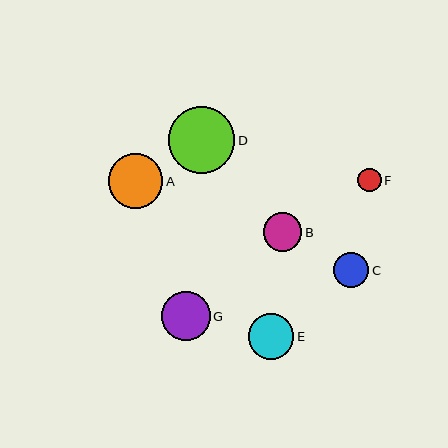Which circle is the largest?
Circle D is the largest with a size of approximately 67 pixels.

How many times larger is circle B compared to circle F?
Circle B is approximately 1.6 times the size of circle F.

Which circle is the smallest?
Circle F is the smallest with a size of approximately 23 pixels.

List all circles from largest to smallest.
From largest to smallest: D, A, G, E, B, C, F.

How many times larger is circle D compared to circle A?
Circle D is approximately 1.2 times the size of circle A.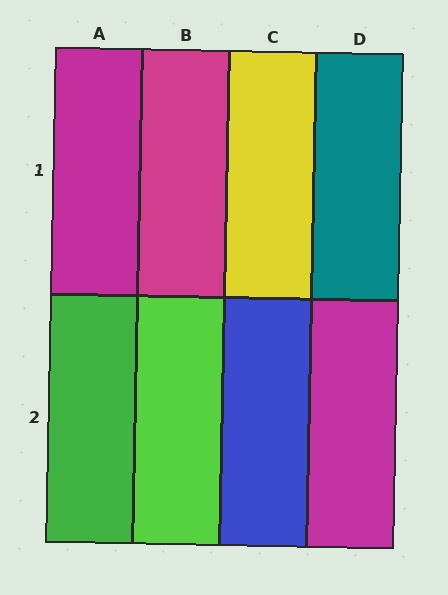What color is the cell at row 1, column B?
Magenta.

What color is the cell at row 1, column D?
Teal.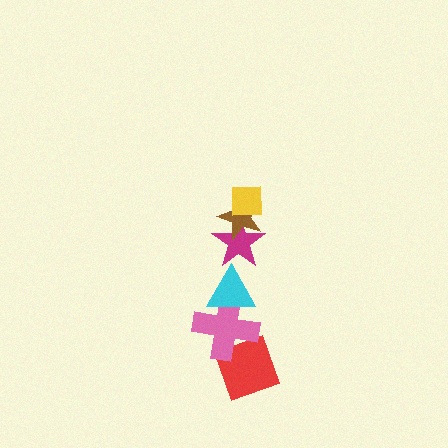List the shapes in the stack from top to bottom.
From top to bottom: the yellow square, the brown star, the magenta star, the cyan triangle, the pink cross, the red diamond.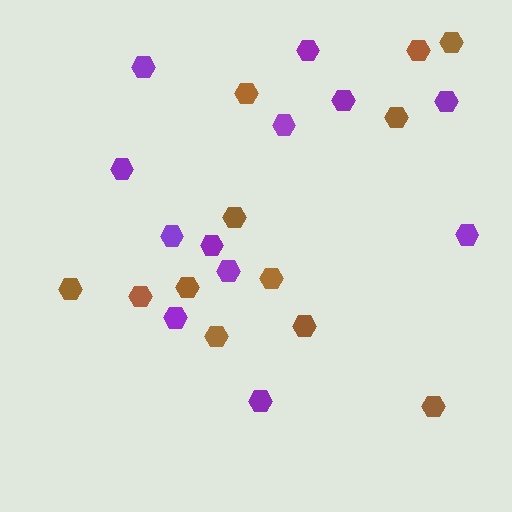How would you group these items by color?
There are 2 groups: one group of brown hexagons (12) and one group of purple hexagons (12).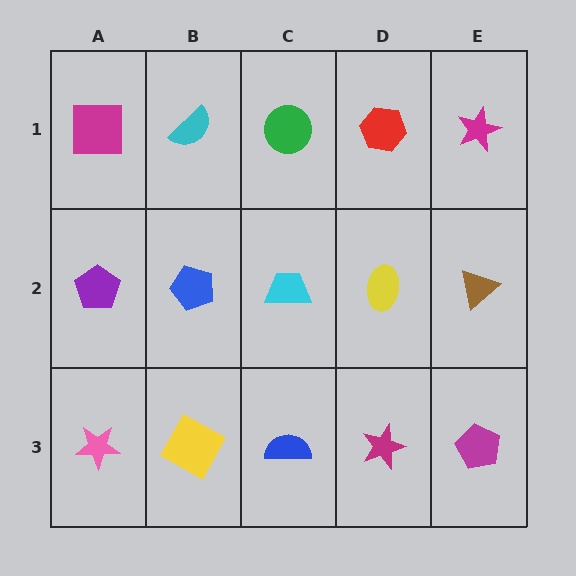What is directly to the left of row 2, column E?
A yellow ellipse.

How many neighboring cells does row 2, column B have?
4.